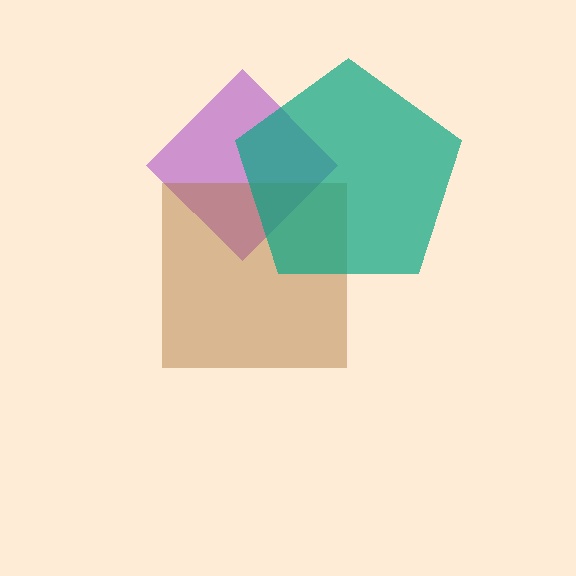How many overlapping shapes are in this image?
There are 3 overlapping shapes in the image.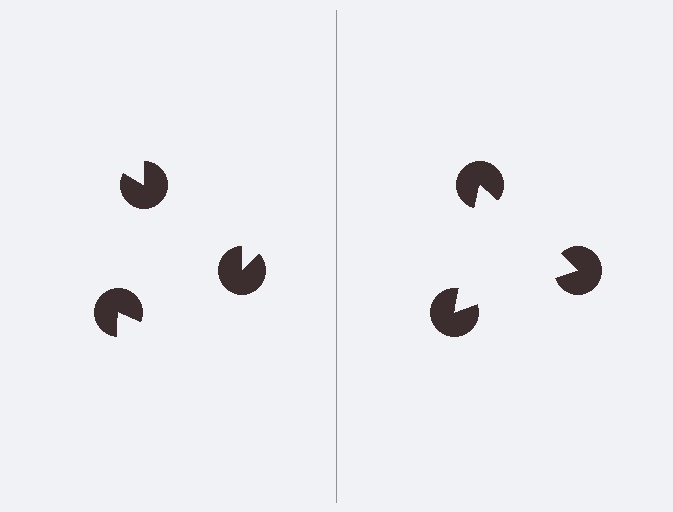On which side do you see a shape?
An illusory triangle appears on the right side. On the left side the wedge cuts are rotated, so no coherent shape forms.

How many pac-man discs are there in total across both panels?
6 — 3 on each side.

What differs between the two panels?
The pac-man discs are positioned identically on both sides; only the wedge orientations differ. On the right they align to a triangle; on the left they are misaligned.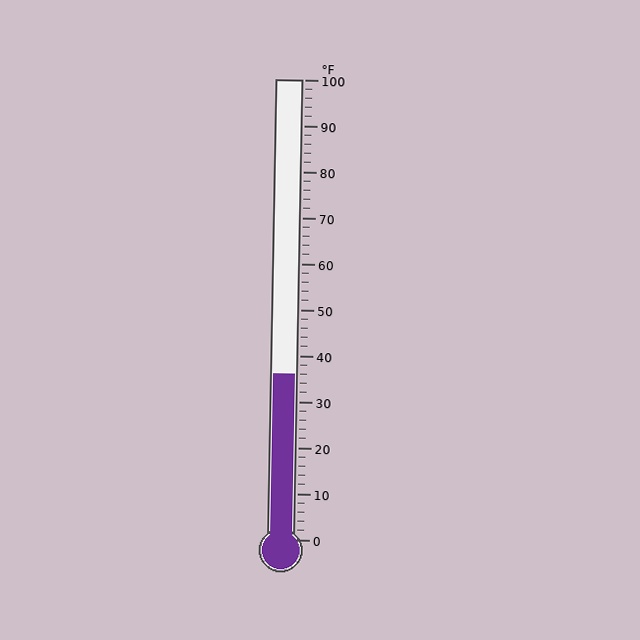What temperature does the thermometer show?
The thermometer shows approximately 36°F.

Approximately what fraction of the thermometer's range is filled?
The thermometer is filled to approximately 35% of its range.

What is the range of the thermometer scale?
The thermometer scale ranges from 0°F to 100°F.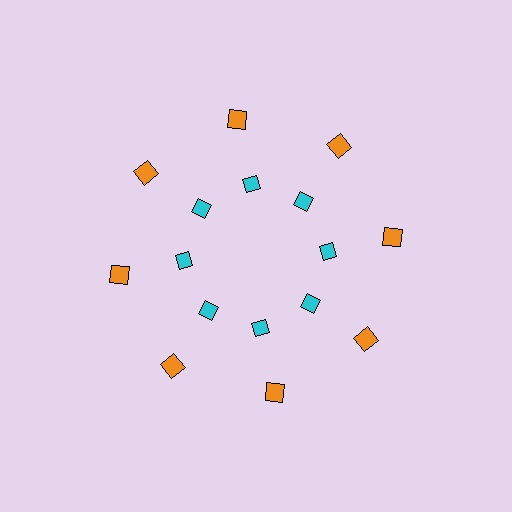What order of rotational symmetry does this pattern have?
This pattern has 8-fold rotational symmetry.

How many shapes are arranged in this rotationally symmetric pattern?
There are 16 shapes, arranged in 8 groups of 2.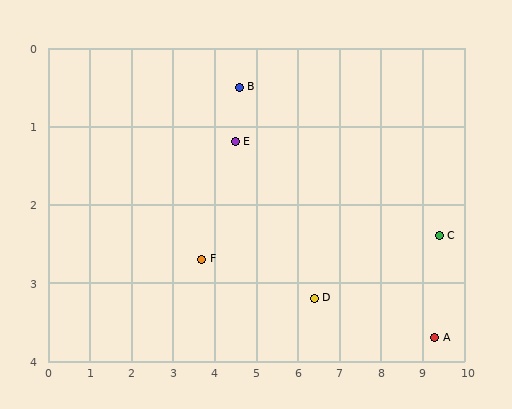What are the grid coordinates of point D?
Point D is at approximately (6.4, 3.2).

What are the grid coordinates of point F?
Point F is at approximately (3.7, 2.7).